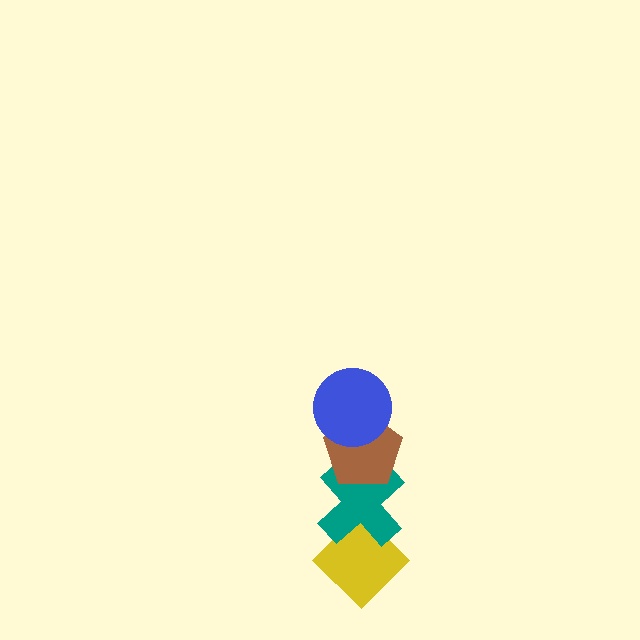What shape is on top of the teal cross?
The brown pentagon is on top of the teal cross.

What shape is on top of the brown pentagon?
The blue circle is on top of the brown pentagon.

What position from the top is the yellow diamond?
The yellow diamond is 4th from the top.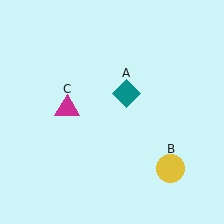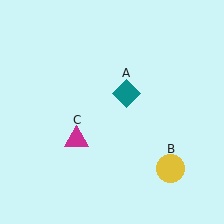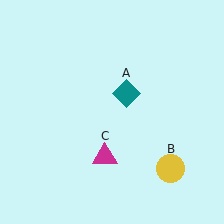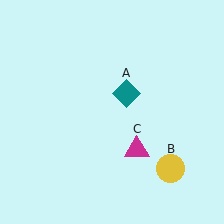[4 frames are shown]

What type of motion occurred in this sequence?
The magenta triangle (object C) rotated counterclockwise around the center of the scene.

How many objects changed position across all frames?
1 object changed position: magenta triangle (object C).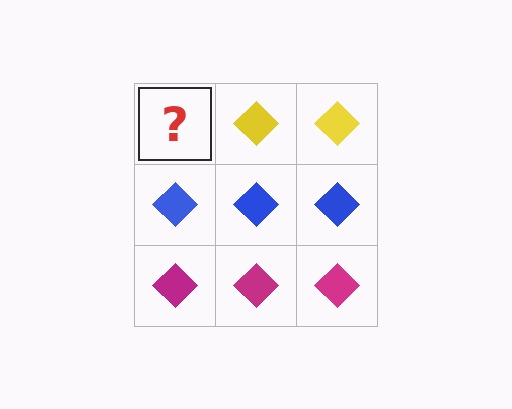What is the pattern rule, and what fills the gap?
The rule is that each row has a consistent color. The gap should be filled with a yellow diamond.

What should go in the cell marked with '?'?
The missing cell should contain a yellow diamond.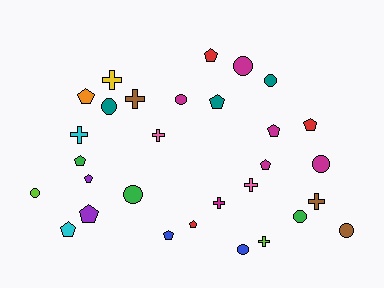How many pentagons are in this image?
There are 12 pentagons.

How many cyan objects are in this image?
There are 2 cyan objects.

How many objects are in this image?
There are 30 objects.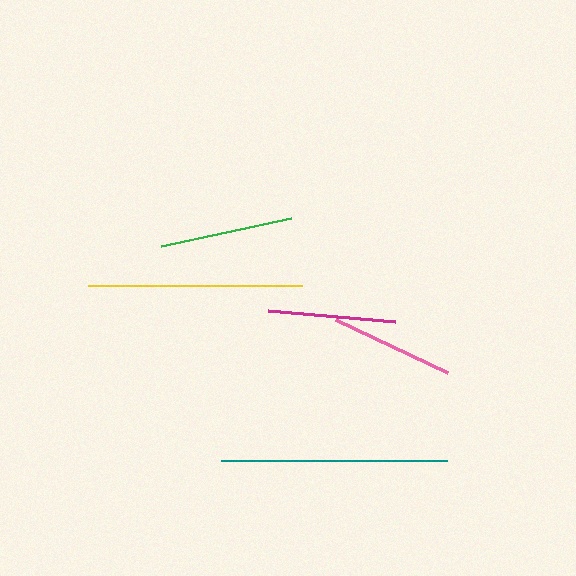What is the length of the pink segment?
The pink segment is approximately 124 pixels long.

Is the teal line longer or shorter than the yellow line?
The teal line is longer than the yellow line.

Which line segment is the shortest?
The pink line is the shortest at approximately 124 pixels.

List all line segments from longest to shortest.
From longest to shortest: teal, yellow, green, magenta, pink.